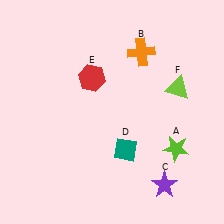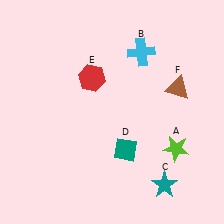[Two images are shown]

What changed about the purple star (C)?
In Image 1, C is purple. In Image 2, it changed to teal.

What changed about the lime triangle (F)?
In Image 1, F is lime. In Image 2, it changed to brown.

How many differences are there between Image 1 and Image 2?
There are 3 differences between the two images.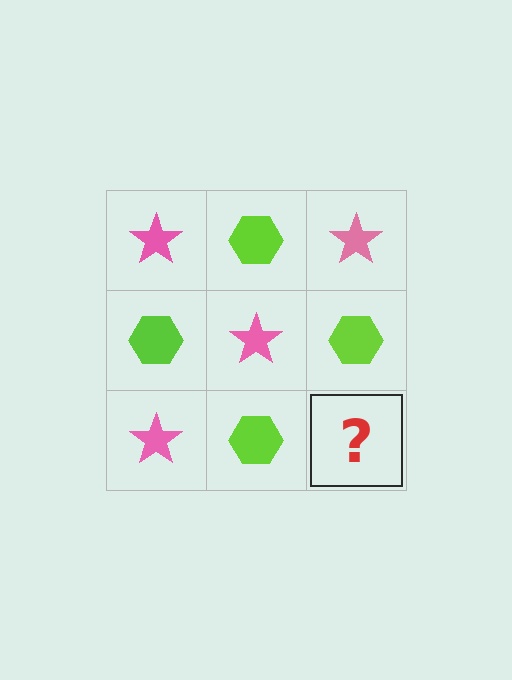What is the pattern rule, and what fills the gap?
The rule is that it alternates pink star and lime hexagon in a checkerboard pattern. The gap should be filled with a pink star.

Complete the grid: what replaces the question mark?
The question mark should be replaced with a pink star.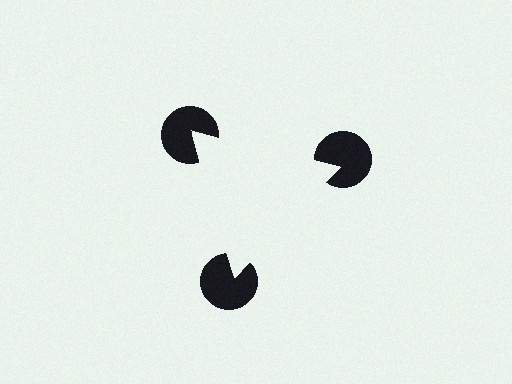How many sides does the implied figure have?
3 sides.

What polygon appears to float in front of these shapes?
An illusory triangle — its edges are inferred from the aligned wedge cuts in the pac-man discs, not physically drawn.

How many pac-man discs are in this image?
There are 3 — one at each vertex of the illusory triangle.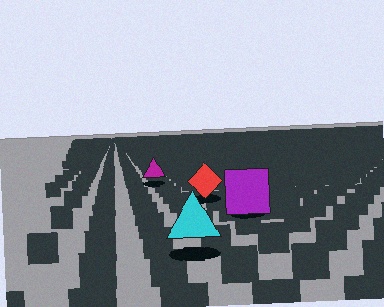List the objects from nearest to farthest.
From nearest to farthest: the cyan triangle, the purple square, the red diamond, the magenta triangle.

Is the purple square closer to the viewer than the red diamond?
Yes. The purple square is closer — you can tell from the texture gradient: the ground texture is coarser near it.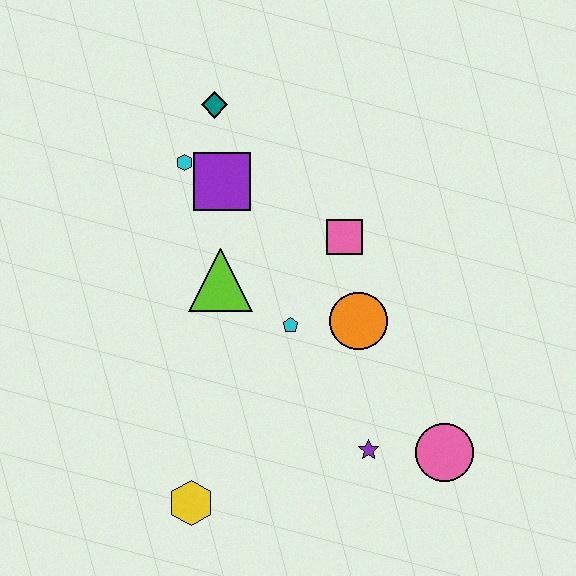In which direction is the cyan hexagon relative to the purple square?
The cyan hexagon is to the left of the purple square.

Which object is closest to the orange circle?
The cyan pentagon is closest to the orange circle.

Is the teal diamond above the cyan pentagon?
Yes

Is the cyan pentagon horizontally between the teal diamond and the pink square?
Yes